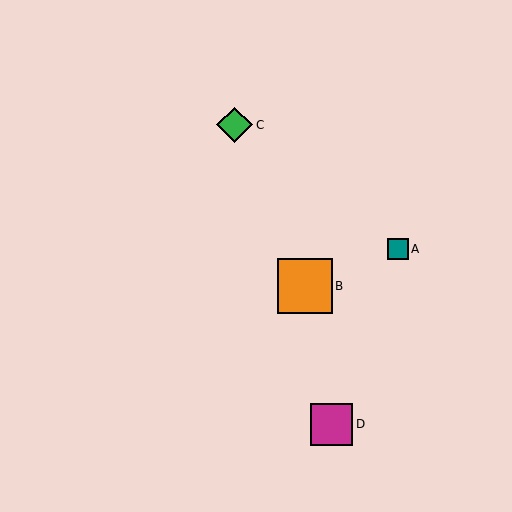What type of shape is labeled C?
Shape C is a green diamond.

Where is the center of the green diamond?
The center of the green diamond is at (235, 125).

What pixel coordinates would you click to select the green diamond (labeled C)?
Click at (235, 125) to select the green diamond C.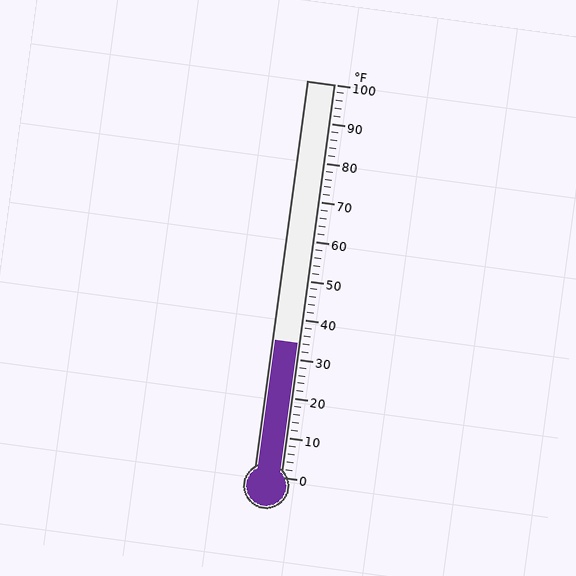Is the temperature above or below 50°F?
The temperature is below 50°F.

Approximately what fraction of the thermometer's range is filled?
The thermometer is filled to approximately 35% of its range.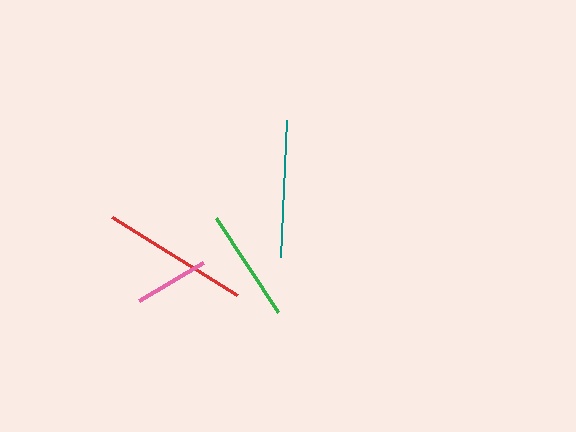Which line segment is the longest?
The red line is the longest at approximately 147 pixels.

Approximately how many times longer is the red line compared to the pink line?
The red line is approximately 2.0 times the length of the pink line.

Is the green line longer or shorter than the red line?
The red line is longer than the green line.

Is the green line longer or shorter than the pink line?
The green line is longer than the pink line.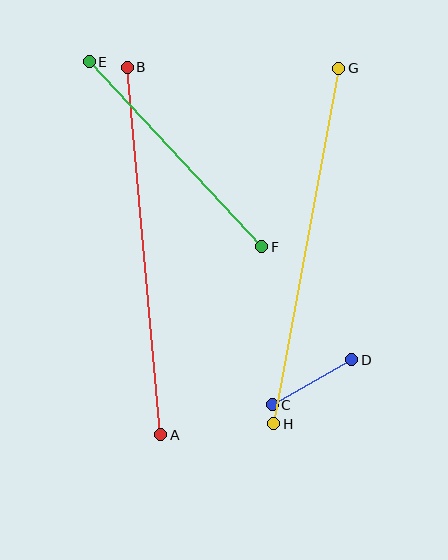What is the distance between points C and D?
The distance is approximately 92 pixels.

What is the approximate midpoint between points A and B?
The midpoint is at approximately (144, 251) pixels.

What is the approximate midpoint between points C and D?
The midpoint is at approximately (312, 382) pixels.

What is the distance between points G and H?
The distance is approximately 361 pixels.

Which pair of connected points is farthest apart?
Points A and B are farthest apart.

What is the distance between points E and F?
The distance is approximately 253 pixels.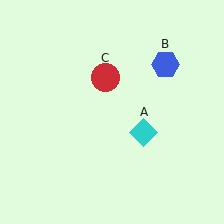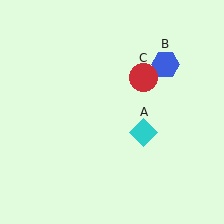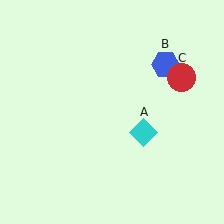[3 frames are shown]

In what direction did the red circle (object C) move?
The red circle (object C) moved right.